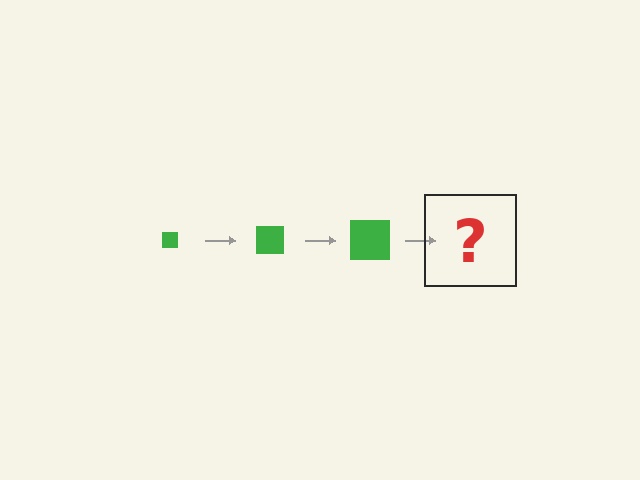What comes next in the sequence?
The next element should be a green square, larger than the previous one.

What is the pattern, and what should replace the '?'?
The pattern is that the square gets progressively larger each step. The '?' should be a green square, larger than the previous one.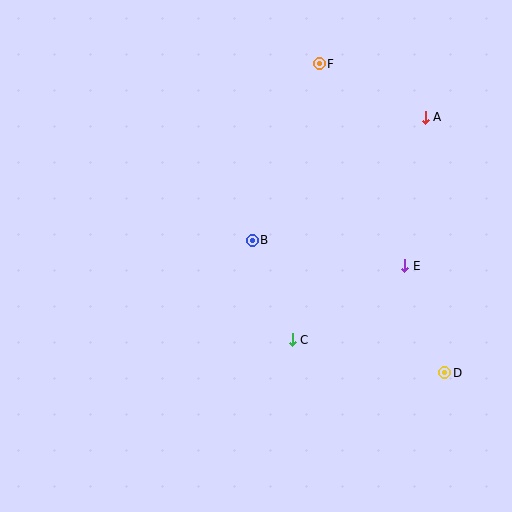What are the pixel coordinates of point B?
Point B is at (252, 240).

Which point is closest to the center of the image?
Point B at (252, 240) is closest to the center.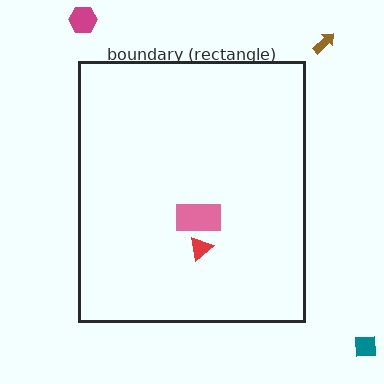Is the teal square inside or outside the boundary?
Outside.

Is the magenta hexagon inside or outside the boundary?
Outside.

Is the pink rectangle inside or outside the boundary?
Inside.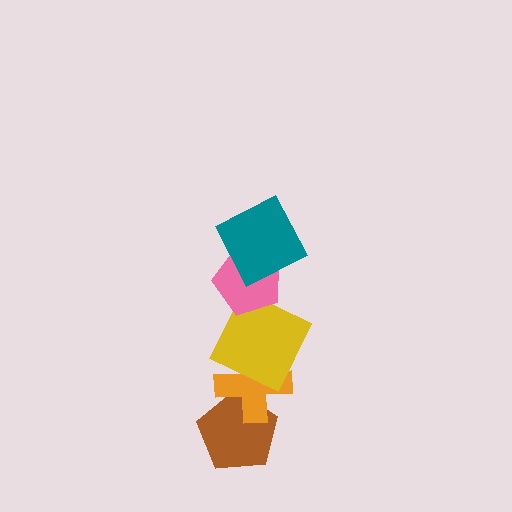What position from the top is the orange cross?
The orange cross is 4th from the top.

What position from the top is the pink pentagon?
The pink pentagon is 2nd from the top.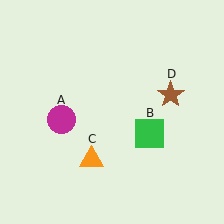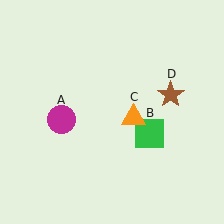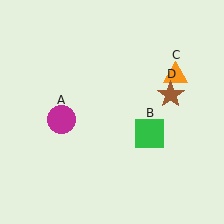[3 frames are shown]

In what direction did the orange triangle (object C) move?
The orange triangle (object C) moved up and to the right.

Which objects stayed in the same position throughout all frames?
Magenta circle (object A) and green square (object B) and brown star (object D) remained stationary.